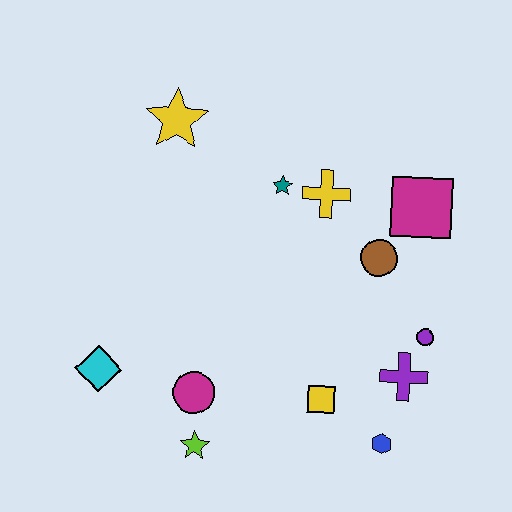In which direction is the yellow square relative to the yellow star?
The yellow square is below the yellow star.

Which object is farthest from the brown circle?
The cyan diamond is farthest from the brown circle.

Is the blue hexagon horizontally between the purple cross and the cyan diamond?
Yes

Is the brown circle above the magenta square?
No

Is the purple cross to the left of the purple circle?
Yes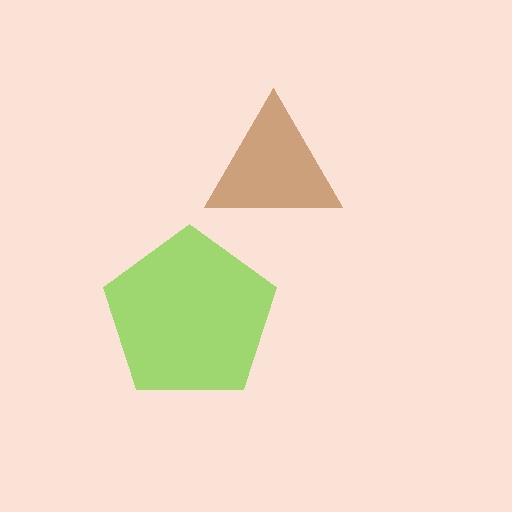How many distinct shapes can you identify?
There are 2 distinct shapes: a brown triangle, a lime pentagon.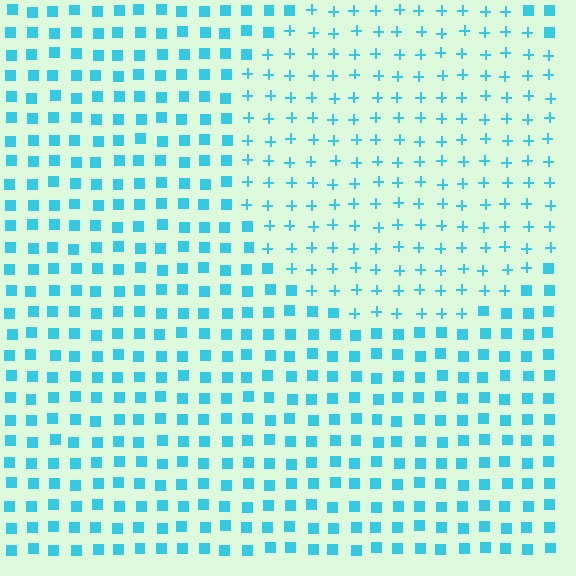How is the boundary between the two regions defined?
The boundary is defined by a change in element shape: plus signs inside vs. squares outside. All elements share the same color and spacing.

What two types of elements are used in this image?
The image uses plus signs inside the circle region and squares outside it.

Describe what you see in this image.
The image is filled with small cyan elements arranged in a uniform grid. A circle-shaped region contains plus signs, while the surrounding area contains squares. The boundary is defined purely by the change in element shape.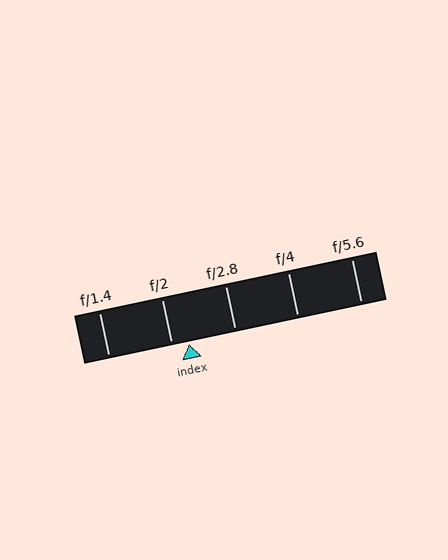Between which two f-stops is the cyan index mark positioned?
The index mark is between f/2 and f/2.8.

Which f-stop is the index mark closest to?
The index mark is closest to f/2.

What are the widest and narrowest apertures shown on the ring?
The widest aperture shown is f/1.4 and the narrowest is f/5.6.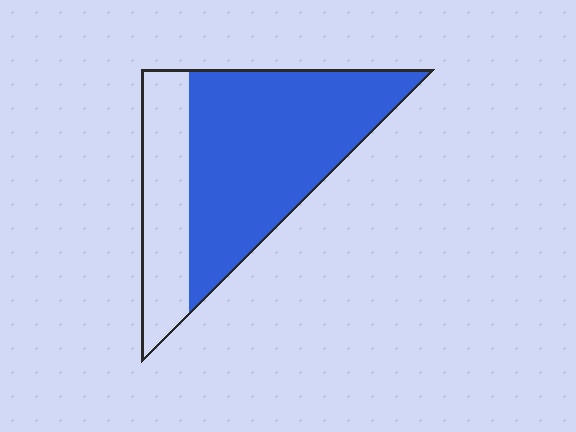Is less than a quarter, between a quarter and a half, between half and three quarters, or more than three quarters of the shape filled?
Between half and three quarters.